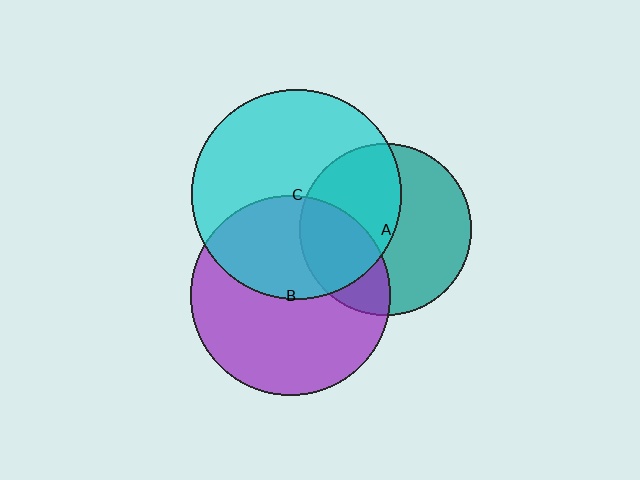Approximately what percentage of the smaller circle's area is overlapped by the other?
Approximately 30%.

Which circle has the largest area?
Circle C (cyan).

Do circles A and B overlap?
Yes.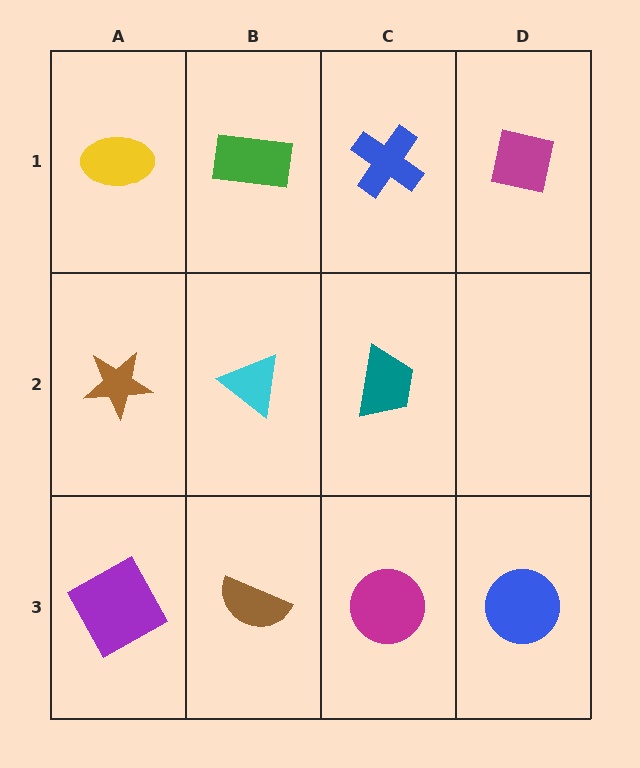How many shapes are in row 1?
4 shapes.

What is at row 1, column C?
A blue cross.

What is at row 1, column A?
A yellow ellipse.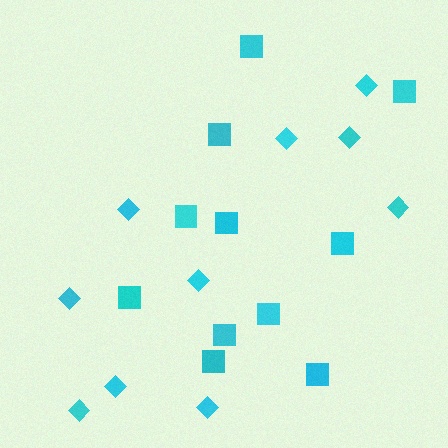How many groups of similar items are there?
There are 2 groups: one group of squares (11) and one group of diamonds (10).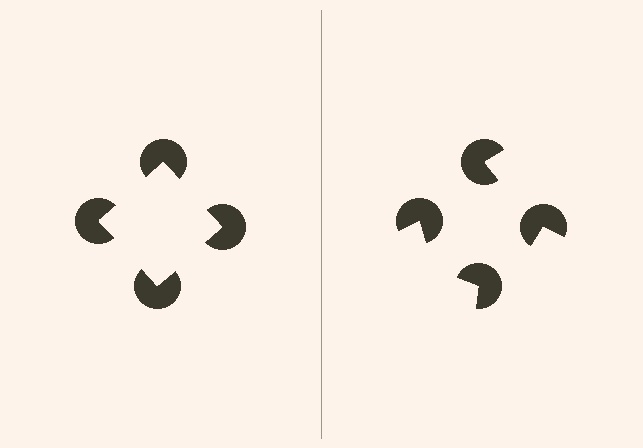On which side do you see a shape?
An illusory square appears on the left side. On the right side the wedge cuts are rotated, so no coherent shape forms.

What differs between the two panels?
The pac-man discs are positioned identically on both sides; only the wedge orientations differ. On the left they align to a square; on the right they are misaligned.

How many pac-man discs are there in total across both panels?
8 — 4 on each side.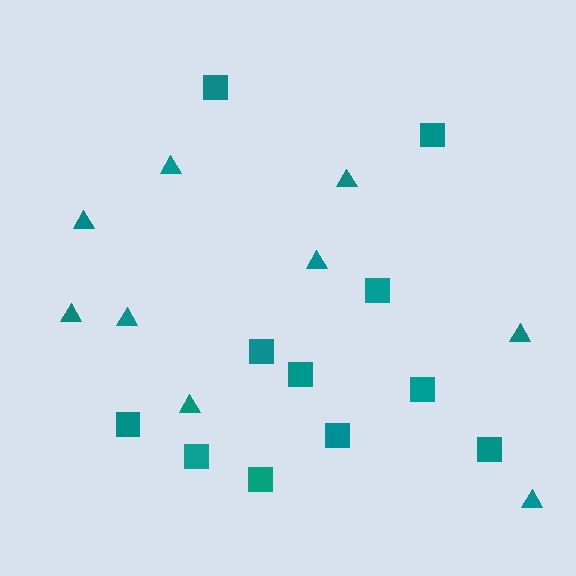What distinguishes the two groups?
There are 2 groups: one group of triangles (9) and one group of squares (11).